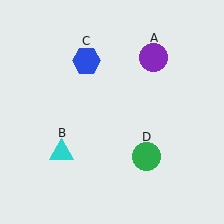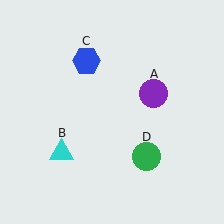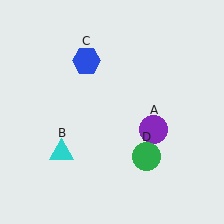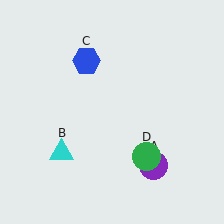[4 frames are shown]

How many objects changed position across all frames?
1 object changed position: purple circle (object A).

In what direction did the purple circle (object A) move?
The purple circle (object A) moved down.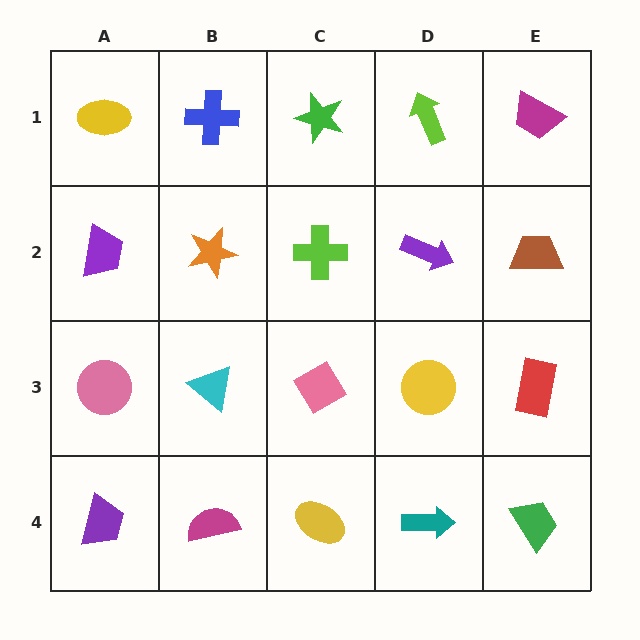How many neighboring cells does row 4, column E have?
2.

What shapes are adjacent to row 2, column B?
A blue cross (row 1, column B), a cyan triangle (row 3, column B), a purple trapezoid (row 2, column A), a lime cross (row 2, column C).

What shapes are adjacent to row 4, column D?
A yellow circle (row 3, column D), a yellow ellipse (row 4, column C), a green trapezoid (row 4, column E).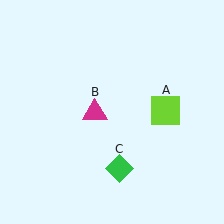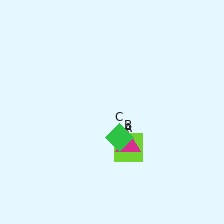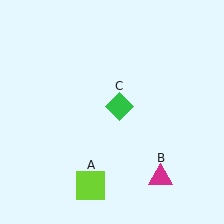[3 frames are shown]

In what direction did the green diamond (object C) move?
The green diamond (object C) moved up.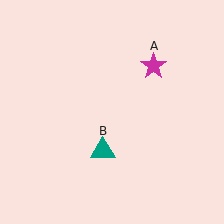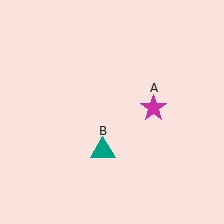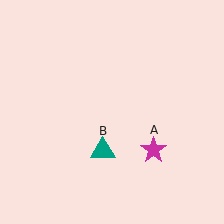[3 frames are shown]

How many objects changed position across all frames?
1 object changed position: magenta star (object A).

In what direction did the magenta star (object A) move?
The magenta star (object A) moved down.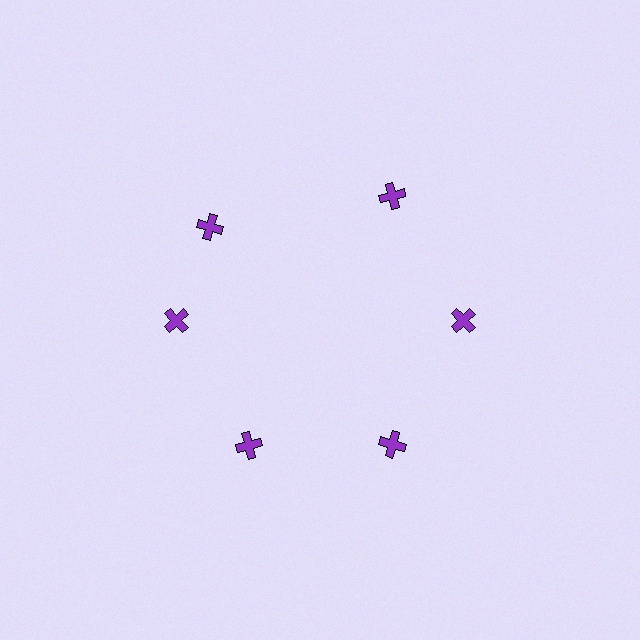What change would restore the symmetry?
The symmetry would be restored by rotating it back into even spacing with its neighbors so that all 6 crosses sit at equal angles and equal distance from the center.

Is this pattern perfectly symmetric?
No. The 6 purple crosses are arranged in a ring, but one element near the 11 o'clock position is rotated out of alignment along the ring, breaking the 6-fold rotational symmetry.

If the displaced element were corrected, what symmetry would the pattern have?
It would have 6-fold rotational symmetry — the pattern would map onto itself every 60 degrees.